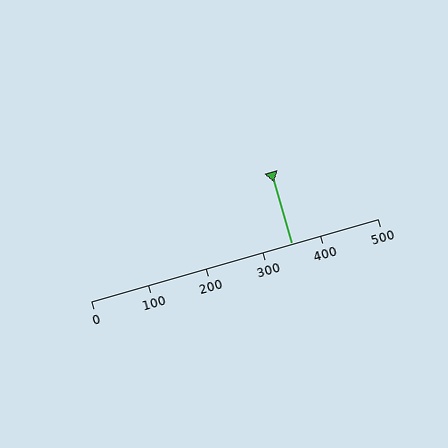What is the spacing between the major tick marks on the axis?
The major ticks are spaced 100 apart.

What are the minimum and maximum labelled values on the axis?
The axis runs from 0 to 500.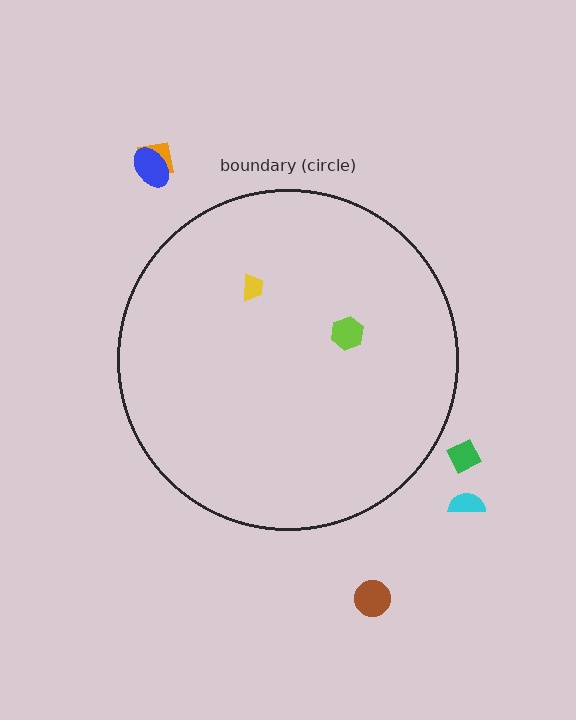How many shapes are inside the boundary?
2 inside, 5 outside.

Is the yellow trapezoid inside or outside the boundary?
Inside.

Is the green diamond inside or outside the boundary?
Outside.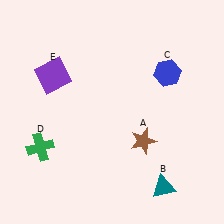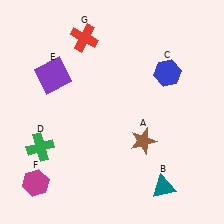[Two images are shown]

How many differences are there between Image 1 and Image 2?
There are 2 differences between the two images.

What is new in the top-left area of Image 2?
A red cross (G) was added in the top-left area of Image 2.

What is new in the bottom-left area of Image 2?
A magenta hexagon (F) was added in the bottom-left area of Image 2.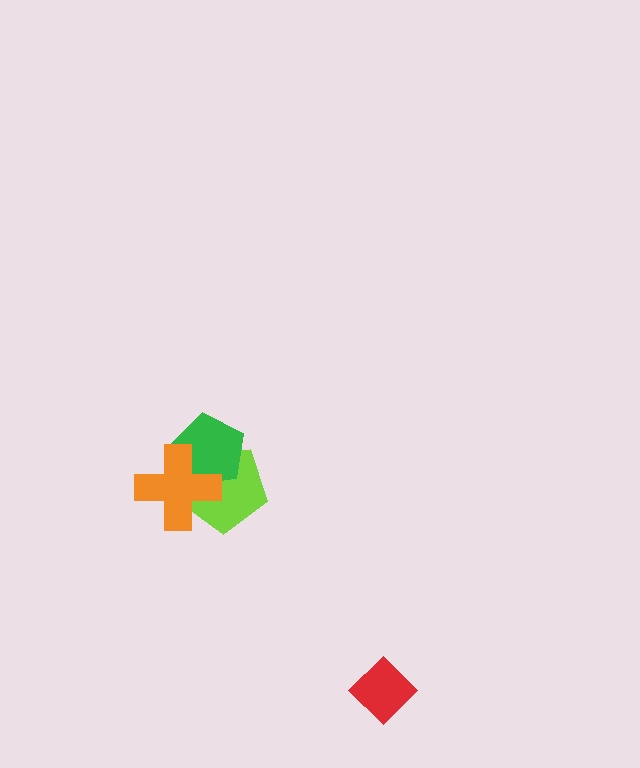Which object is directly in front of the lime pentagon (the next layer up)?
The green pentagon is directly in front of the lime pentagon.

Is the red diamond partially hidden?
No, no other shape covers it.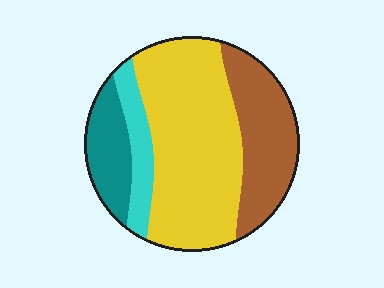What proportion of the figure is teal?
Teal covers roughly 15% of the figure.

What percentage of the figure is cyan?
Cyan takes up about one tenth (1/10) of the figure.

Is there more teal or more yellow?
Yellow.